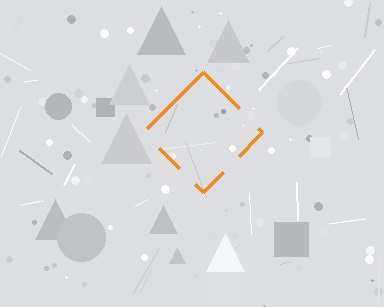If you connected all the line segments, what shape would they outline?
They would outline a diamond.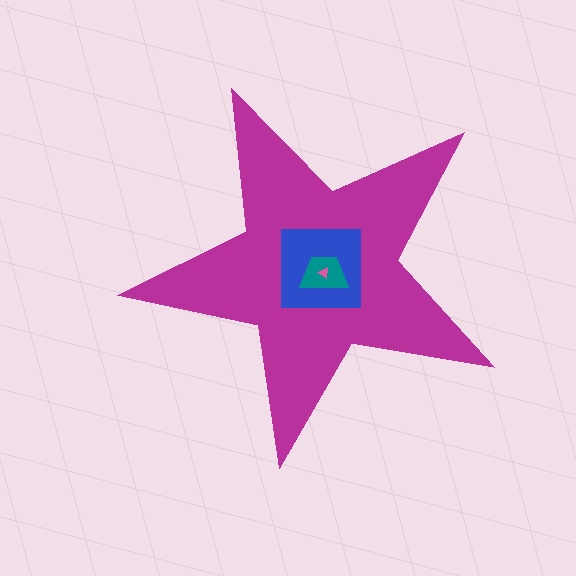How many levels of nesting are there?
4.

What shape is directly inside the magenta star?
The blue square.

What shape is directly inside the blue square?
The teal trapezoid.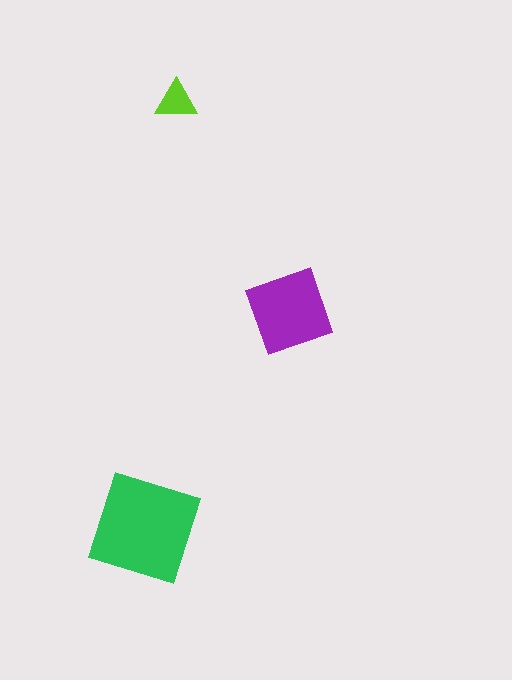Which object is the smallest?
The lime triangle.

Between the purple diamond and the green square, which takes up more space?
The green square.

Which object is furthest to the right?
The purple diamond is rightmost.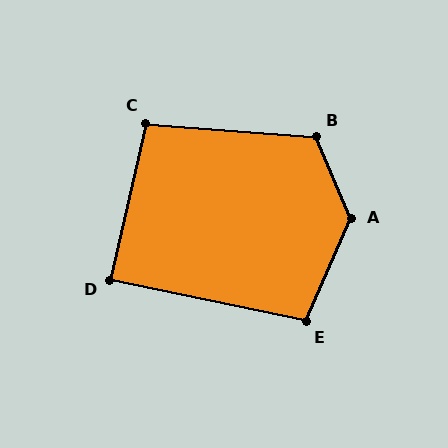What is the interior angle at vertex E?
Approximately 102 degrees (obtuse).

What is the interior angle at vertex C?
Approximately 99 degrees (obtuse).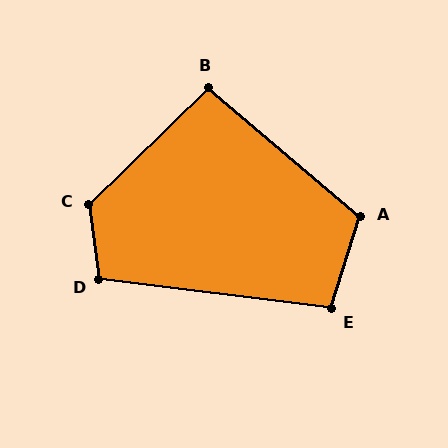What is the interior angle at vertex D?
Approximately 105 degrees (obtuse).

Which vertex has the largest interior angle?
C, at approximately 126 degrees.